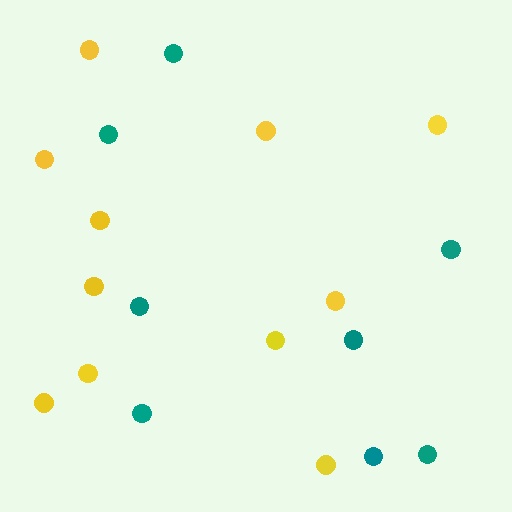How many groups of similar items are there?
There are 2 groups: one group of yellow circles (11) and one group of teal circles (8).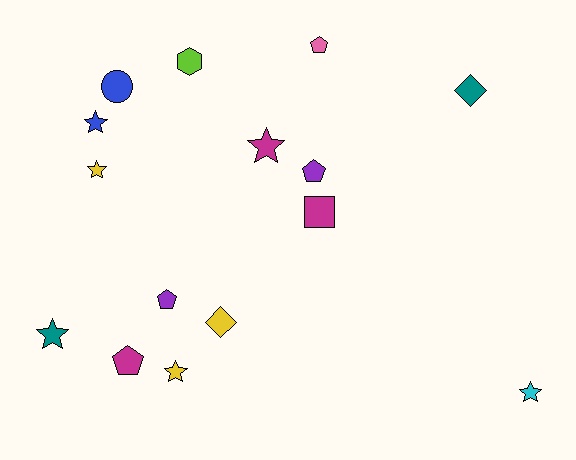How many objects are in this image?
There are 15 objects.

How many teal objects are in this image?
There are 2 teal objects.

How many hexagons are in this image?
There is 1 hexagon.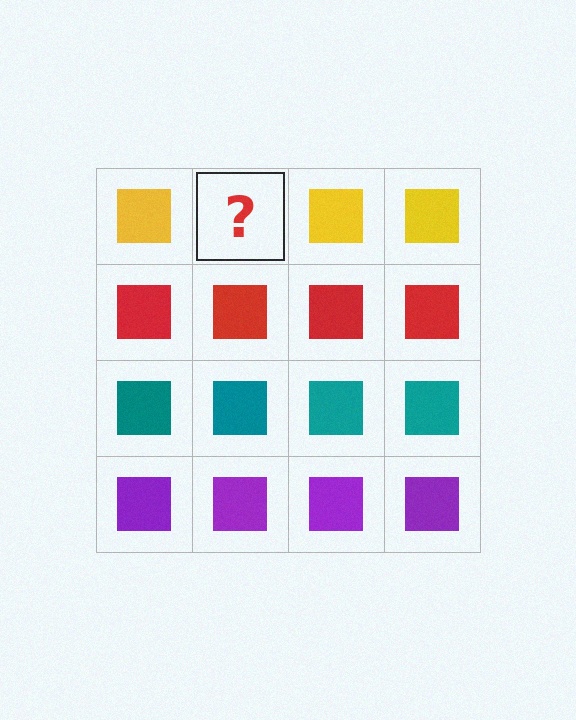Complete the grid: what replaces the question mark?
The question mark should be replaced with a yellow square.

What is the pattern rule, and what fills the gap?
The rule is that each row has a consistent color. The gap should be filled with a yellow square.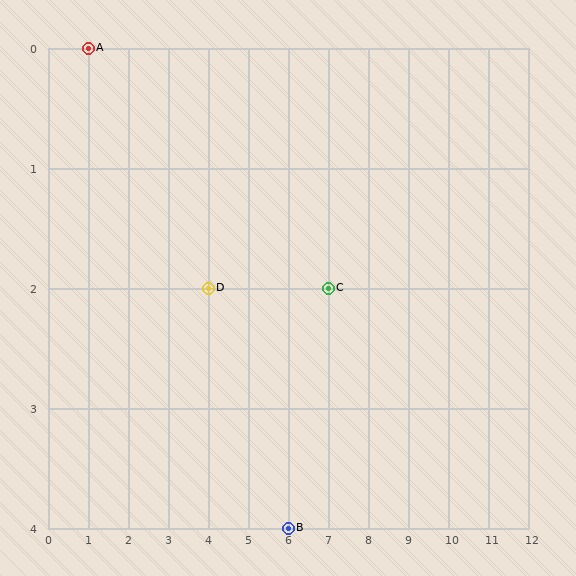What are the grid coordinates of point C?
Point C is at grid coordinates (7, 2).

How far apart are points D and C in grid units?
Points D and C are 3 columns apart.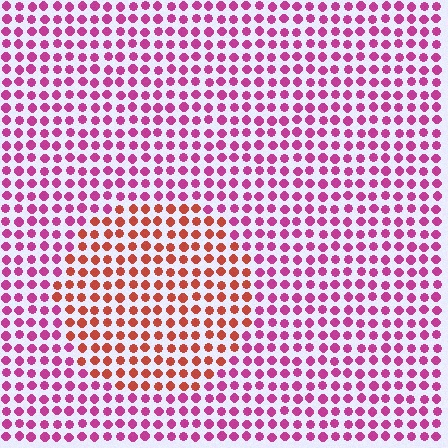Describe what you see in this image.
The image is filled with small magenta elements in a uniform arrangement. A circle-shaped region is visible where the elements are tinted to a slightly different hue, forming a subtle color boundary.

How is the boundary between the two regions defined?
The boundary is defined purely by a slight shift in hue (about 46 degrees). Spacing, size, and orientation are identical on both sides.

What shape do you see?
I see a circle.